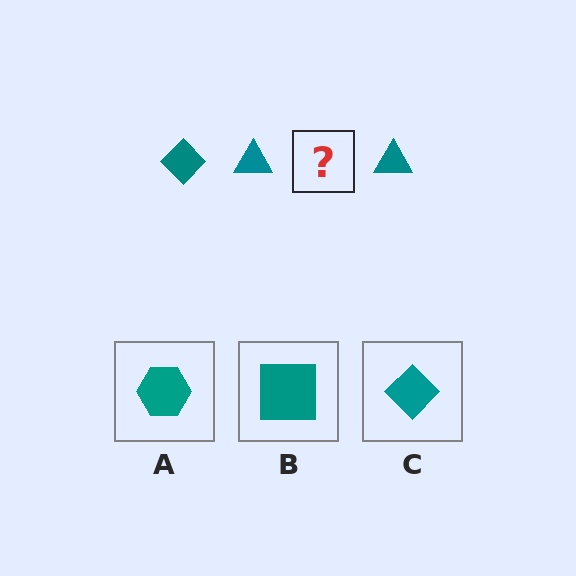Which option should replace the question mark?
Option C.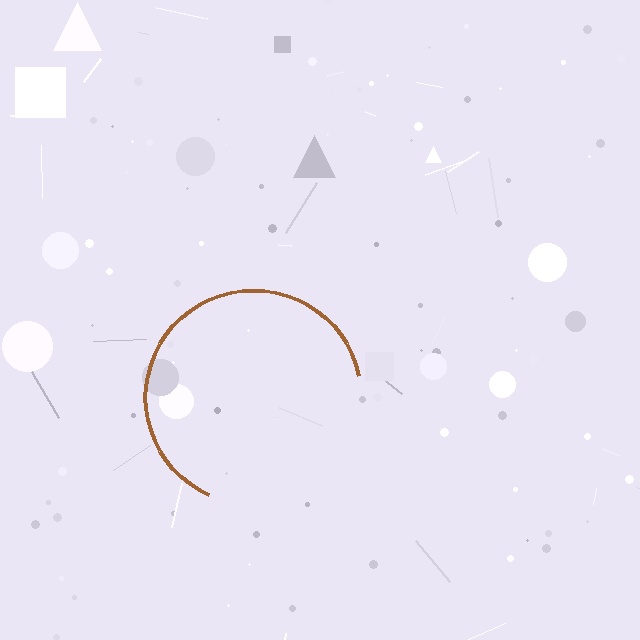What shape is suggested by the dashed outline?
The dashed outline suggests a circle.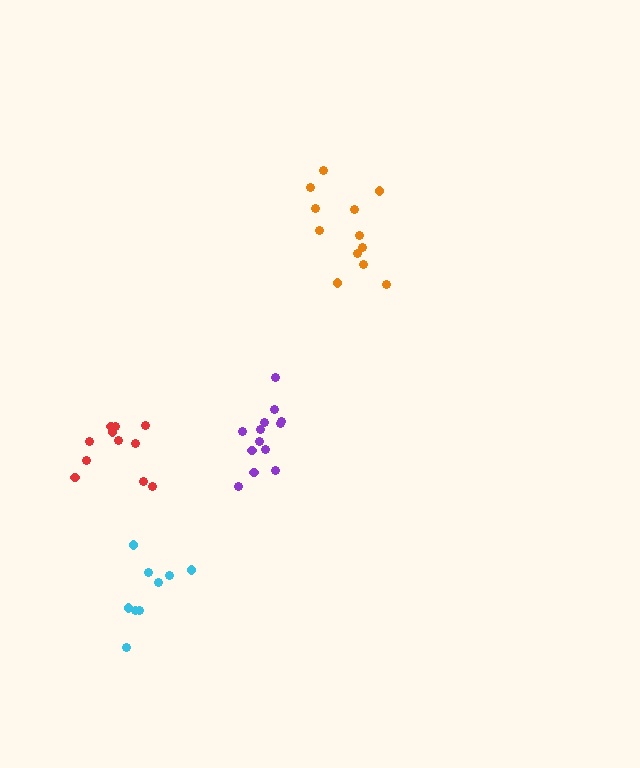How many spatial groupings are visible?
There are 4 spatial groupings.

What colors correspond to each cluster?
The clusters are colored: cyan, purple, red, orange.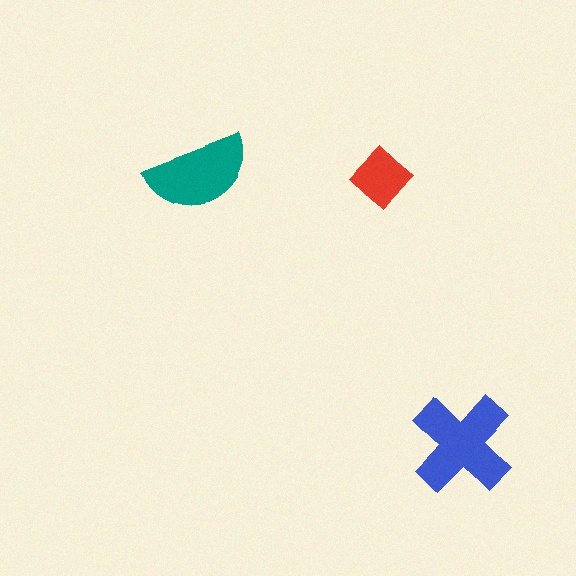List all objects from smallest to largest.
The red diamond, the teal semicircle, the blue cross.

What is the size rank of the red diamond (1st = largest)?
3rd.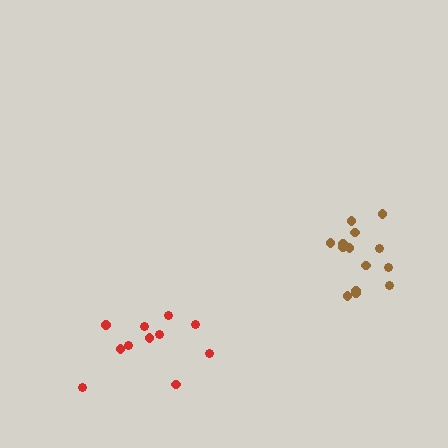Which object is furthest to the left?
The red cluster is leftmost.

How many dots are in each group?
Group 1: 14 dots, Group 2: 11 dots (25 total).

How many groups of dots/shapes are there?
There are 2 groups.